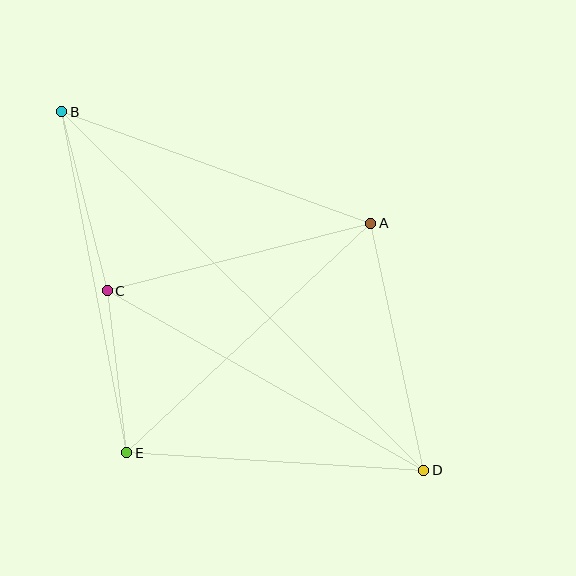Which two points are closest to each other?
Points C and E are closest to each other.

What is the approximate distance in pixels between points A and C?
The distance between A and C is approximately 272 pixels.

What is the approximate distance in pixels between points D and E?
The distance between D and E is approximately 298 pixels.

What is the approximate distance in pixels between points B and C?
The distance between B and C is approximately 185 pixels.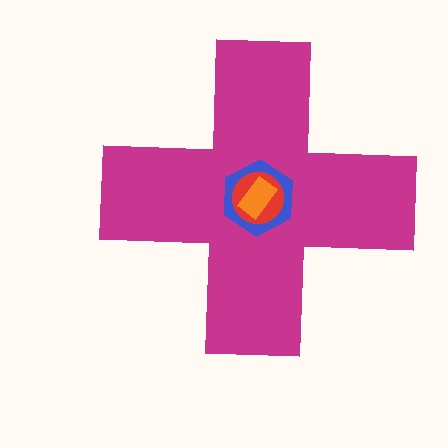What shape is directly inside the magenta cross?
The blue hexagon.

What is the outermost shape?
The magenta cross.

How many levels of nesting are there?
4.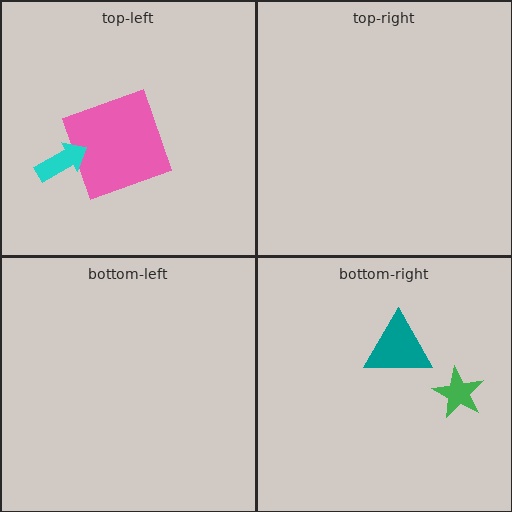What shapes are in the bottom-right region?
The green star, the teal triangle.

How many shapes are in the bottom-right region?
2.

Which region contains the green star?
The bottom-right region.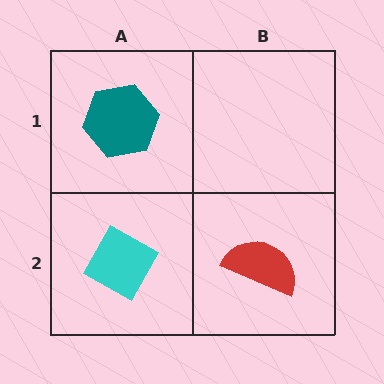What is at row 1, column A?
A teal hexagon.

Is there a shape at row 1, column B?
No, that cell is empty.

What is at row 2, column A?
A cyan diamond.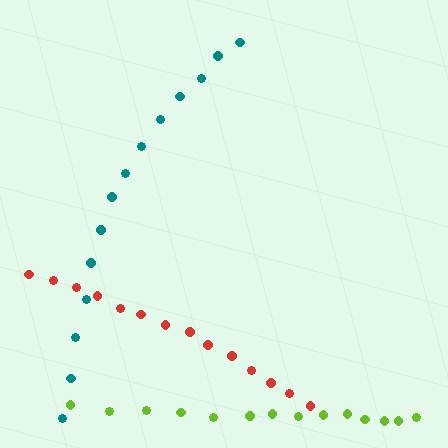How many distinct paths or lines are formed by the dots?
There are 3 distinct paths.